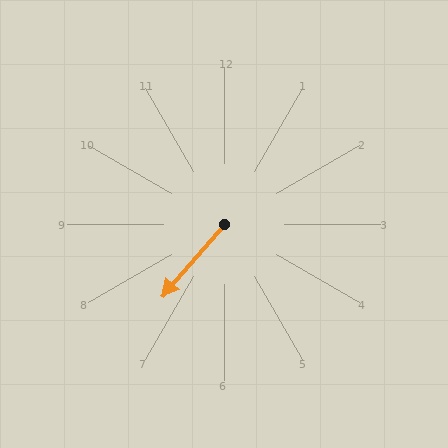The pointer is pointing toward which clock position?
Roughly 7 o'clock.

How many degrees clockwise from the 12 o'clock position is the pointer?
Approximately 221 degrees.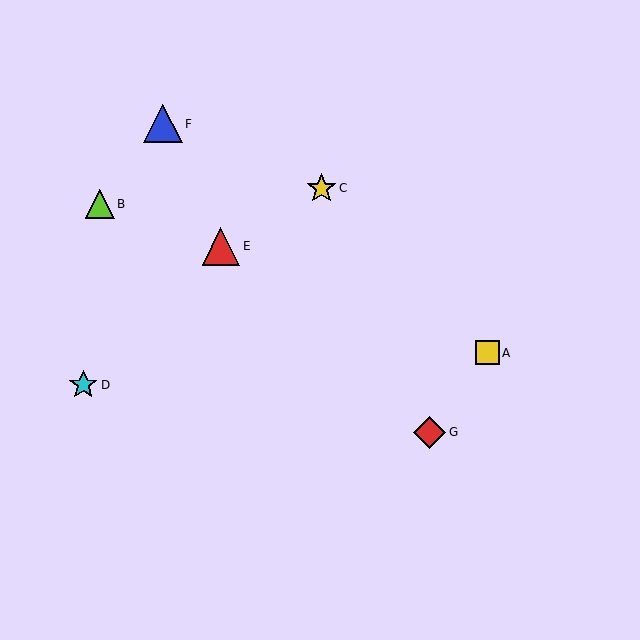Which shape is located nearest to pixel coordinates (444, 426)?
The red diamond (labeled G) at (430, 432) is nearest to that location.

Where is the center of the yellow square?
The center of the yellow square is at (488, 353).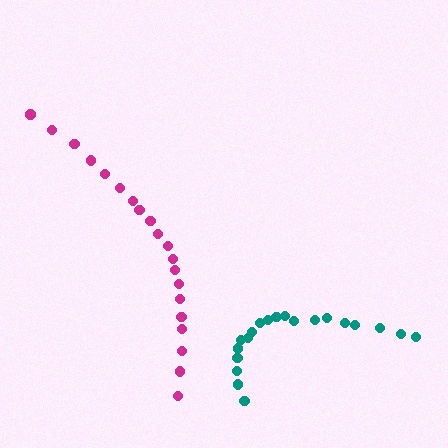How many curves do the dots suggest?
There are 2 distinct paths.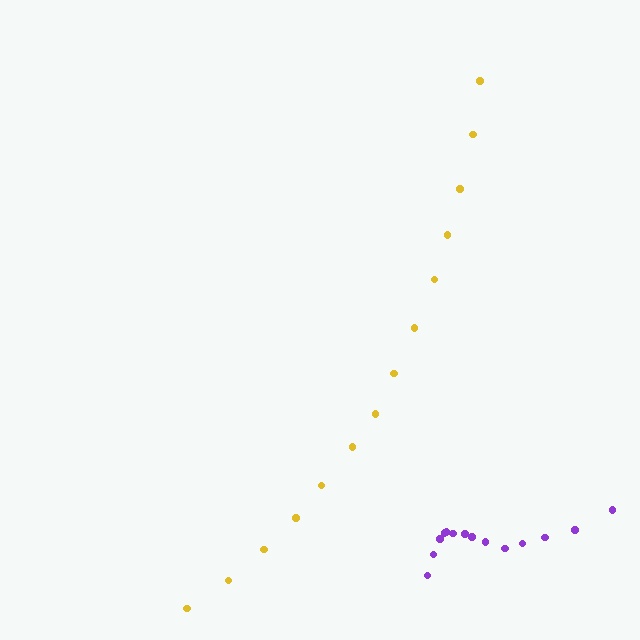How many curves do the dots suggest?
There are 2 distinct paths.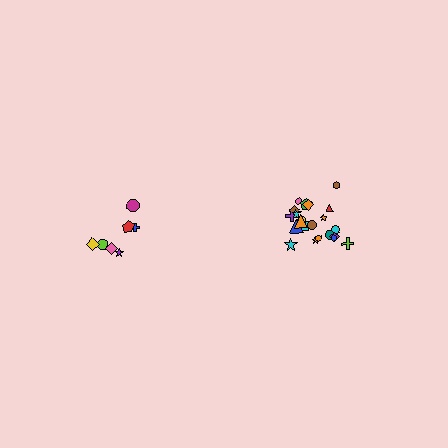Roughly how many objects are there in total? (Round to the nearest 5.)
Roughly 30 objects in total.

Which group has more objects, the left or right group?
The right group.